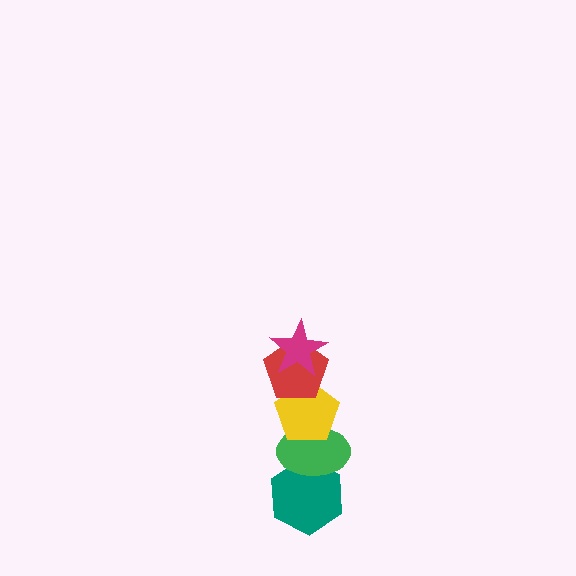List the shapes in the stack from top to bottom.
From top to bottom: the magenta star, the red pentagon, the yellow pentagon, the green ellipse, the teal hexagon.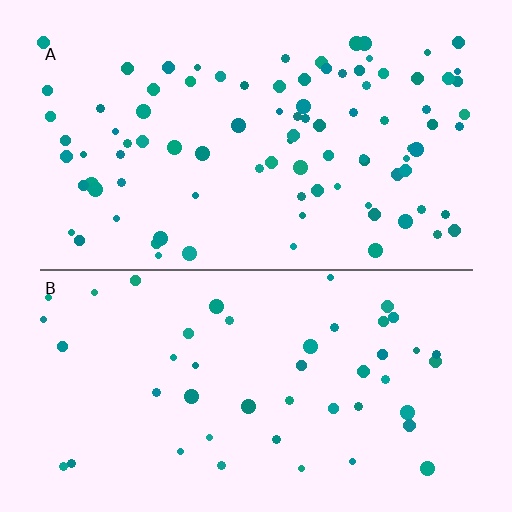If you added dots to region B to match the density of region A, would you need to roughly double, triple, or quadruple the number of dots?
Approximately double.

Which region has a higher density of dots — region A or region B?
A (the top).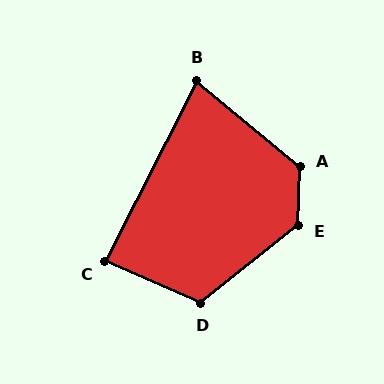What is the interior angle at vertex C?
Approximately 87 degrees (approximately right).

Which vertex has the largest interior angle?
E, at approximately 131 degrees.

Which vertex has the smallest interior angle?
B, at approximately 77 degrees.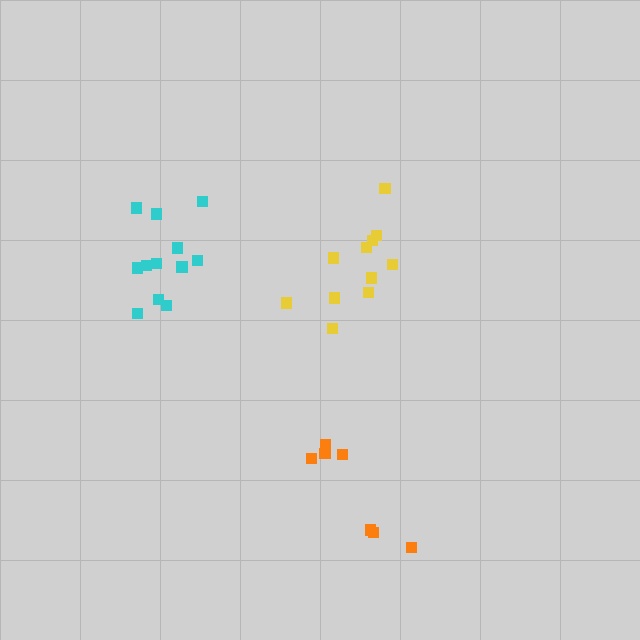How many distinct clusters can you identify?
There are 3 distinct clusters.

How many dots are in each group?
Group 1: 11 dots, Group 2: 7 dots, Group 3: 12 dots (30 total).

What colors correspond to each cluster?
The clusters are colored: yellow, orange, cyan.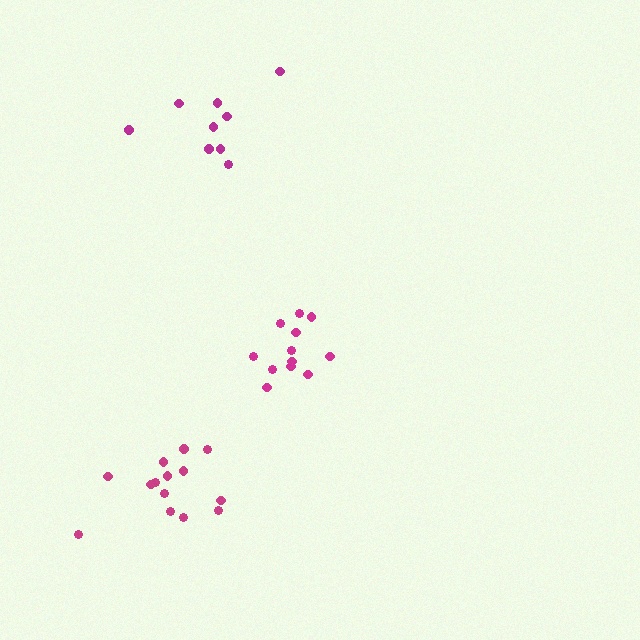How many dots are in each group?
Group 1: 12 dots, Group 2: 9 dots, Group 3: 14 dots (35 total).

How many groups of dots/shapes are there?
There are 3 groups.